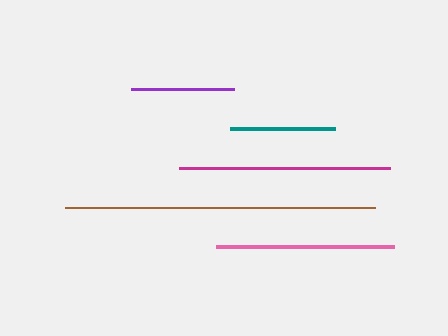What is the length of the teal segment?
The teal segment is approximately 106 pixels long.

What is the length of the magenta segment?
The magenta segment is approximately 211 pixels long.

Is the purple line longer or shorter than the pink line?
The pink line is longer than the purple line.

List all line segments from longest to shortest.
From longest to shortest: brown, magenta, pink, teal, purple.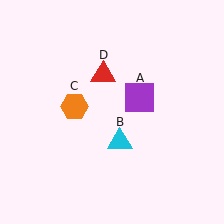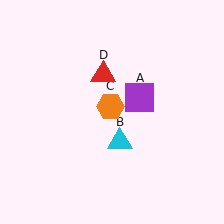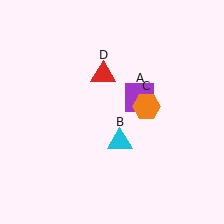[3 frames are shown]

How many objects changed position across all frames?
1 object changed position: orange hexagon (object C).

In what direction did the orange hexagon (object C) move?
The orange hexagon (object C) moved right.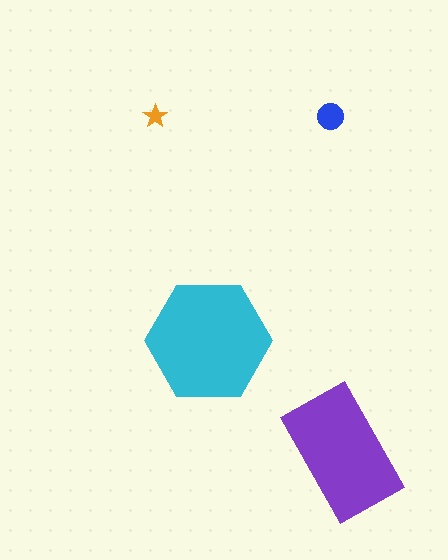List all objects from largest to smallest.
The cyan hexagon, the purple rectangle, the blue circle, the orange star.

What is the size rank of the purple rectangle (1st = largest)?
2nd.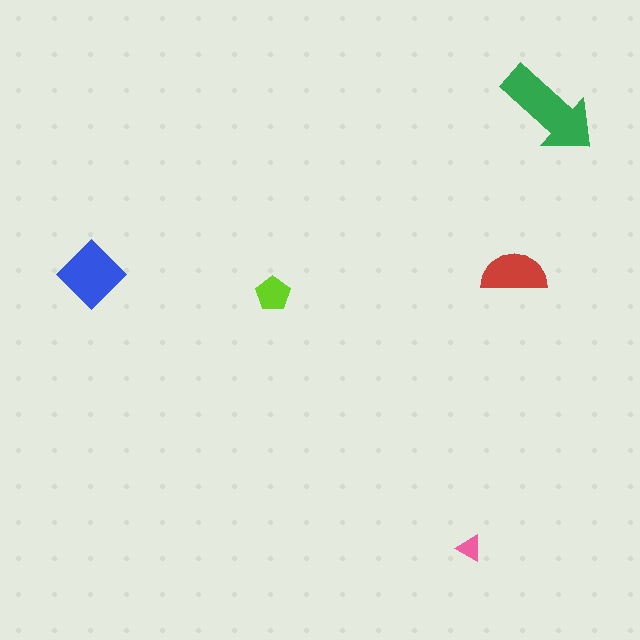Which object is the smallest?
The pink triangle.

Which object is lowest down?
The pink triangle is bottommost.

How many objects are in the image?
There are 5 objects in the image.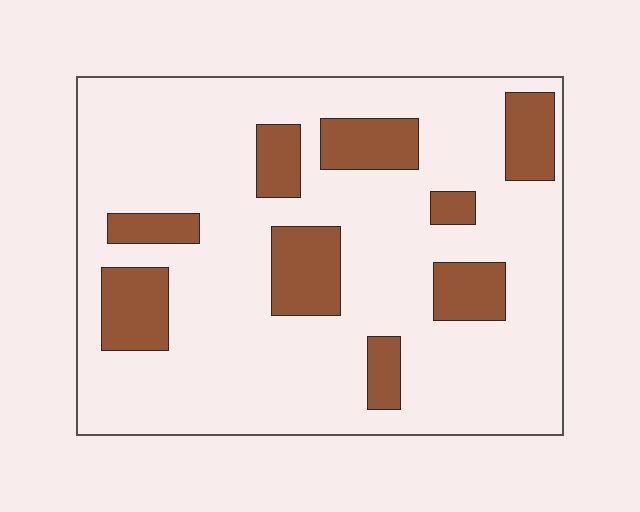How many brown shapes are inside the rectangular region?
9.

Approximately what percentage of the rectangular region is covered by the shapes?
Approximately 20%.